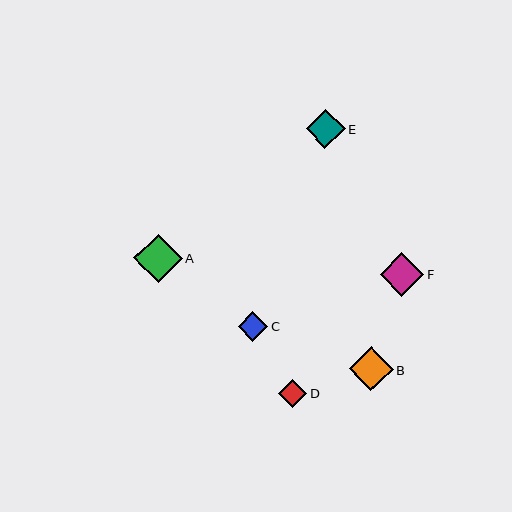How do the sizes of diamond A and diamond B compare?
Diamond A and diamond B are approximately the same size.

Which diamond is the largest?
Diamond A is the largest with a size of approximately 48 pixels.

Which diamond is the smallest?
Diamond D is the smallest with a size of approximately 29 pixels.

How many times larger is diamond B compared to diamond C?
Diamond B is approximately 1.5 times the size of diamond C.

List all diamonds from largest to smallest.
From largest to smallest: A, B, F, E, C, D.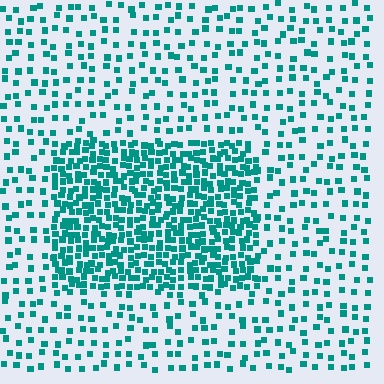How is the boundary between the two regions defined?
The boundary is defined by a change in element density (approximately 2.8x ratio). All elements are the same color, size, and shape.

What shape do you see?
I see a rectangle.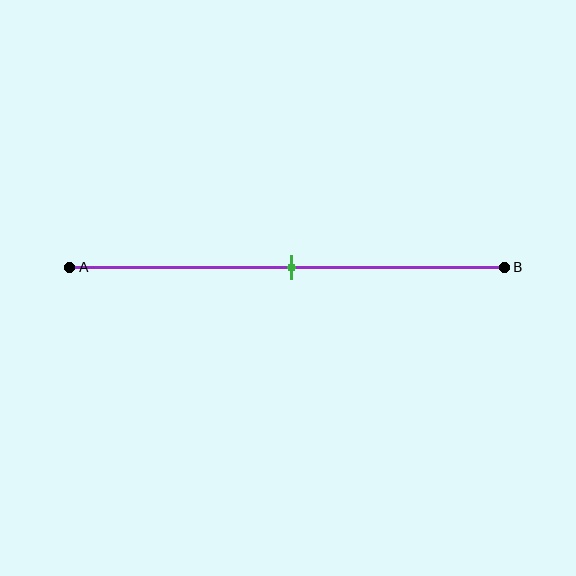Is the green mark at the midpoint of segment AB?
Yes, the mark is approximately at the midpoint.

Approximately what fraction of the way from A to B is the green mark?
The green mark is approximately 50% of the way from A to B.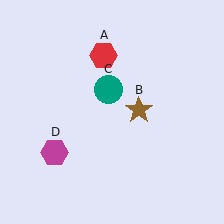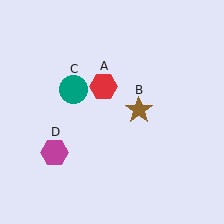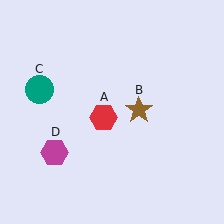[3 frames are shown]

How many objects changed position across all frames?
2 objects changed position: red hexagon (object A), teal circle (object C).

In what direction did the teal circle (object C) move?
The teal circle (object C) moved left.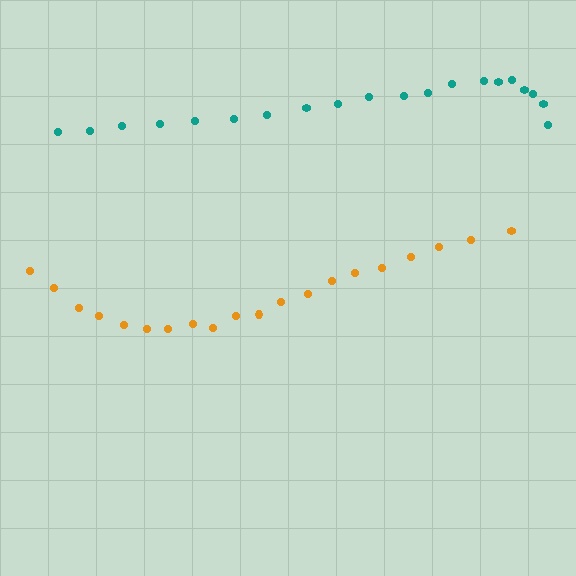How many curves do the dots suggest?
There are 2 distinct paths.